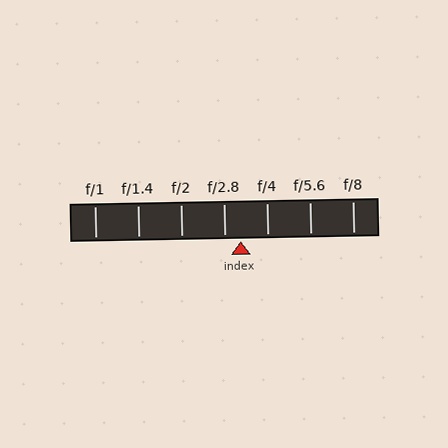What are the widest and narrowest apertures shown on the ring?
The widest aperture shown is f/1 and the narrowest is f/8.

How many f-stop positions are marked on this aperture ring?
There are 7 f-stop positions marked.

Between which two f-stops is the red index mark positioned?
The index mark is between f/2.8 and f/4.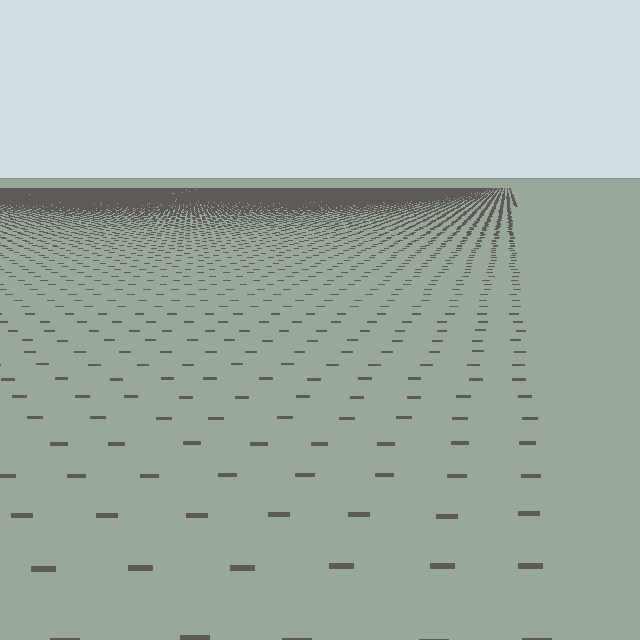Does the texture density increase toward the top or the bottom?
Density increases toward the top.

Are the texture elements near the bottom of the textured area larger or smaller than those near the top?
Larger. Near the bottom, elements are closer to the viewer and appear at a bigger on-screen size.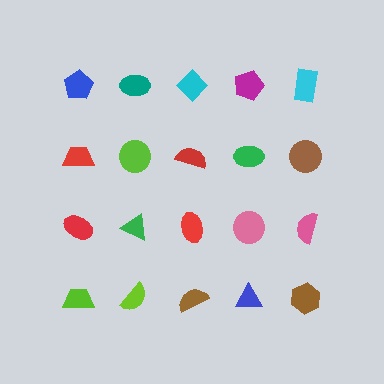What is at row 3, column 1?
A red ellipse.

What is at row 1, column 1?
A blue pentagon.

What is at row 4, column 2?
A lime semicircle.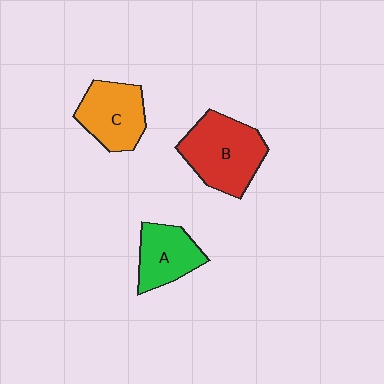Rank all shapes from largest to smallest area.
From largest to smallest: B (red), C (orange), A (green).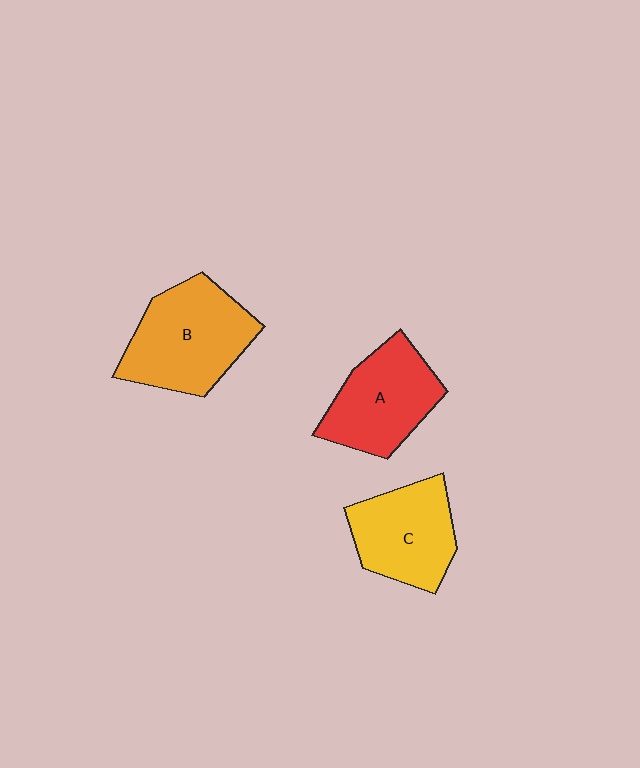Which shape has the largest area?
Shape B (orange).